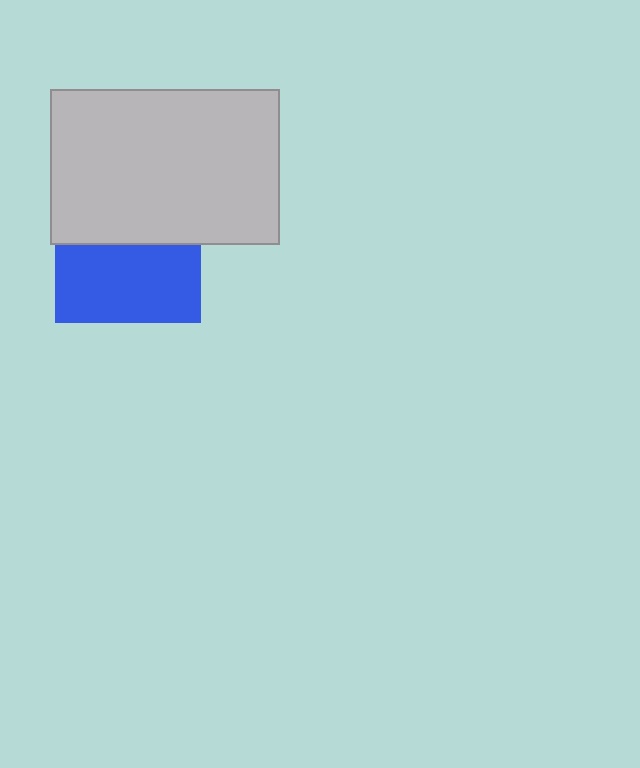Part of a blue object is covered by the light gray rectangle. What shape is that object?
It is a square.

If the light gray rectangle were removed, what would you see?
You would see the complete blue square.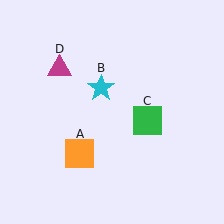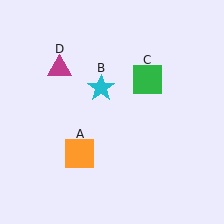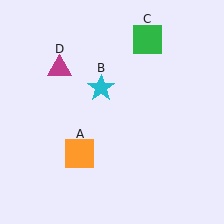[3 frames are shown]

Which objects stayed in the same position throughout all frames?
Orange square (object A) and cyan star (object B) and magenta triangle (object D) remained stationary.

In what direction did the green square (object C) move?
The green square (object C) moved up.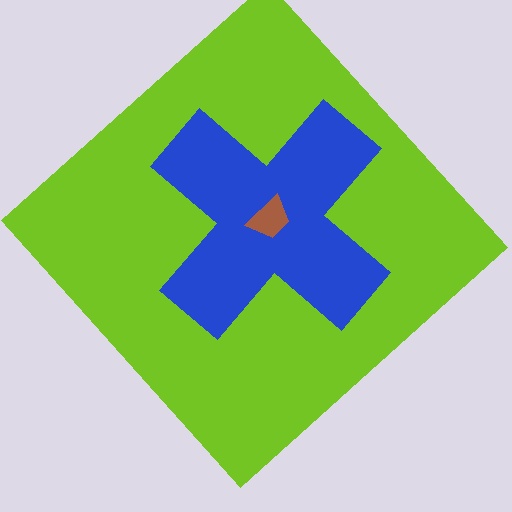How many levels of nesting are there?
3.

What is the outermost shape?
The lime diamond.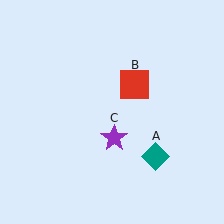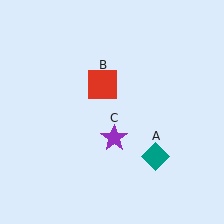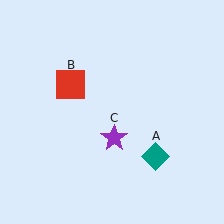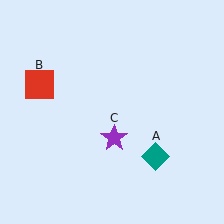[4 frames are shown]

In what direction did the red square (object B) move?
The red square (object B) moved left.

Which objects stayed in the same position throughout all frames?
Teal diamond (object A) and purple star (object C) remained stationary.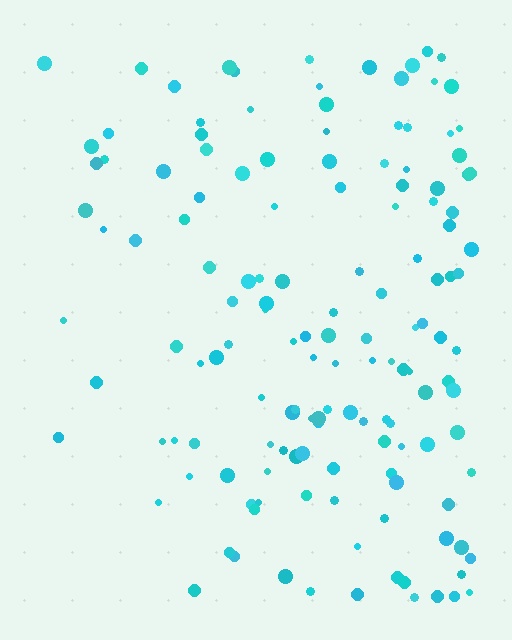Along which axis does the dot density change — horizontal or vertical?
Horizontal.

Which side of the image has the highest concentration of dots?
The right.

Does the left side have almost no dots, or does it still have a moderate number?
Still a moderate number, just noticeably fewer than the right.